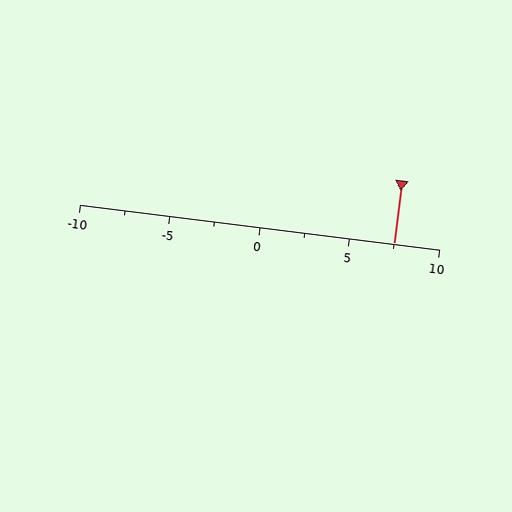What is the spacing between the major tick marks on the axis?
The major ticks are spaced 5 apart.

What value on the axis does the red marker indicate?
The marker indicates approximately 7.5.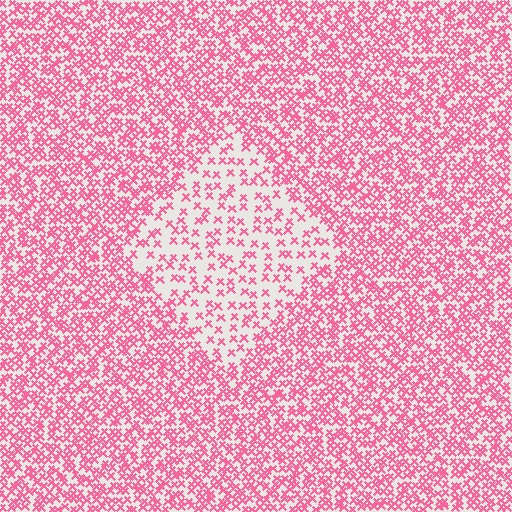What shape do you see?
I see a diamond.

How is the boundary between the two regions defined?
The boundary is defined by a change in element density (approximately 2.4x ratio). All elements are the same color, size, and shape.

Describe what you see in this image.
The image contains small pink elements arranged at two different densities. A diamond-shaped region is visible where the elements are less densely packed than the surrounding area.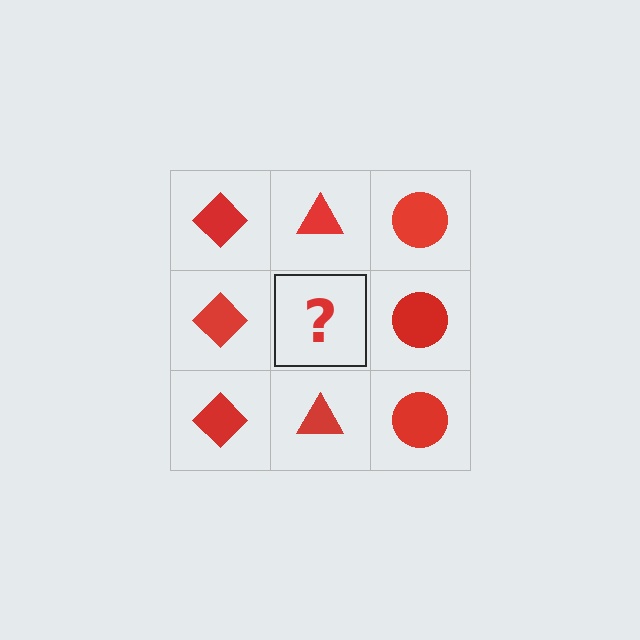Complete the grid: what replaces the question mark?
The question mark should be replaced with a red triangle.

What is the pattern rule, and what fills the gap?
The rule is that each column has a consistent shape. The gap should be filled with a red triangle.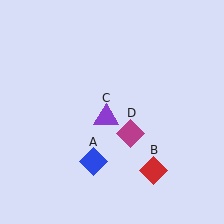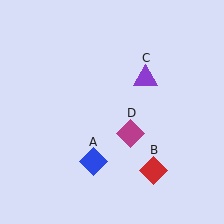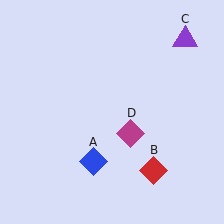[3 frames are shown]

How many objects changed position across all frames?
1 object changed position: purple triangle (object C).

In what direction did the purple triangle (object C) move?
The purple triangle (object C) moved up and to the right.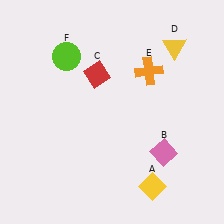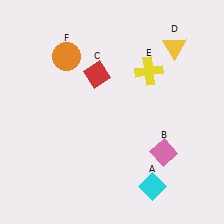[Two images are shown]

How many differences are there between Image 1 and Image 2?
There are 3 differences between the two images.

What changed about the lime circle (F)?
In Image 1, F is lime. In Image 2, it changed to orange.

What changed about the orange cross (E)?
In Image 1, E is orange. In Image 2, it changed to yellow.